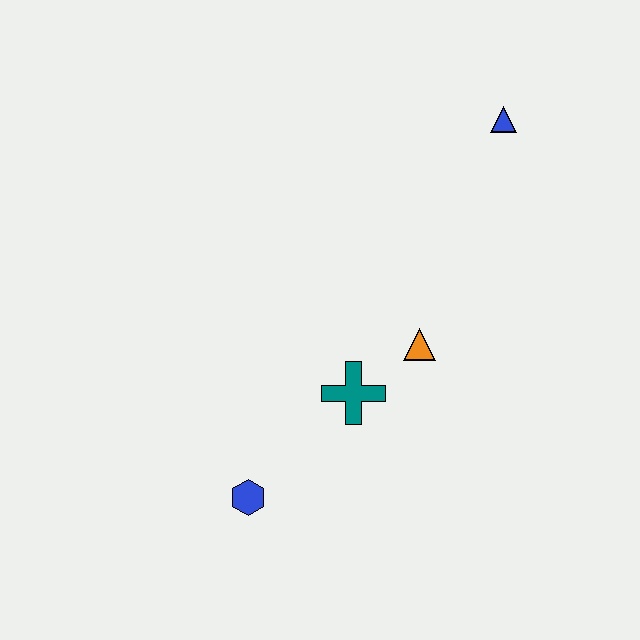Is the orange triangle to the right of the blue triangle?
No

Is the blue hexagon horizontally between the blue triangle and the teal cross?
No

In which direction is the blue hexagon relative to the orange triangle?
The blue hexagon is to the left of the orange triangle.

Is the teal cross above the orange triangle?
No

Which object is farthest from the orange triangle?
The blue triangle is farthest from the orange triangle.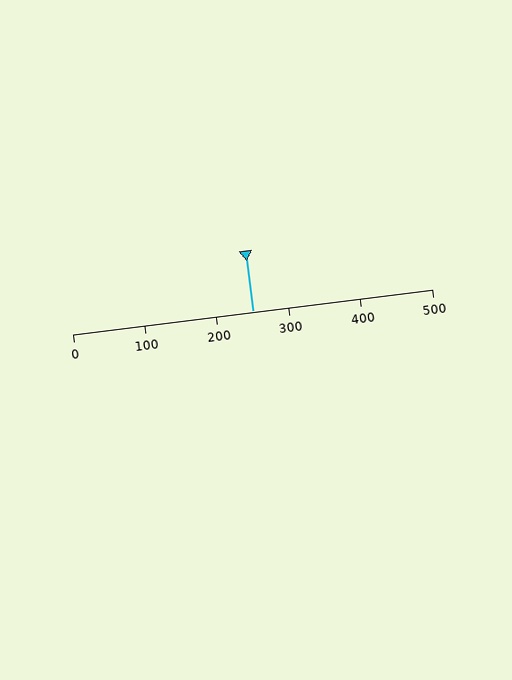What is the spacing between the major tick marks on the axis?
The major ticks are spaced 100 apart.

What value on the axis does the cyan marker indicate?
The marker indicates approximately 250.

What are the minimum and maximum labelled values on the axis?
The axis runs from 0 to 500.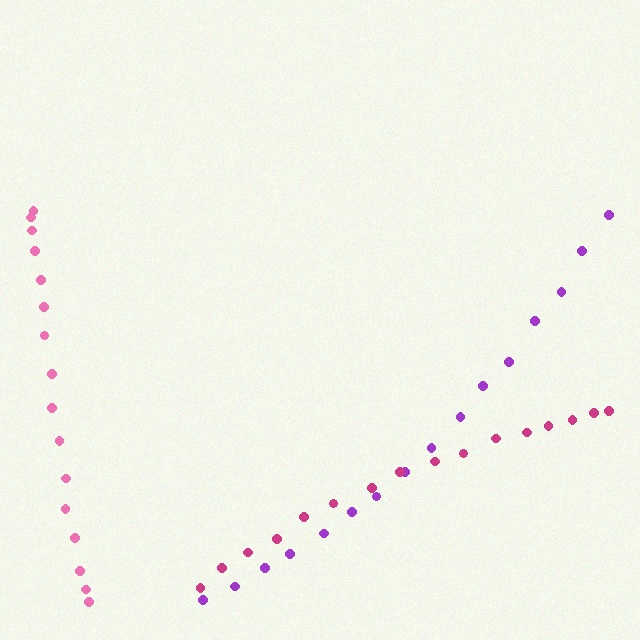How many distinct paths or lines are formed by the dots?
There are 3 distinct paths.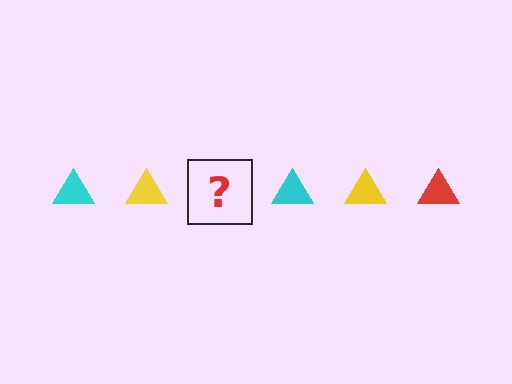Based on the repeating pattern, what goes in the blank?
The blank should be a red triangle.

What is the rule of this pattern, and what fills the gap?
The rule is that the pattern cycles through cyan, yellow, red triangles. The gap should be filled with a red triangle.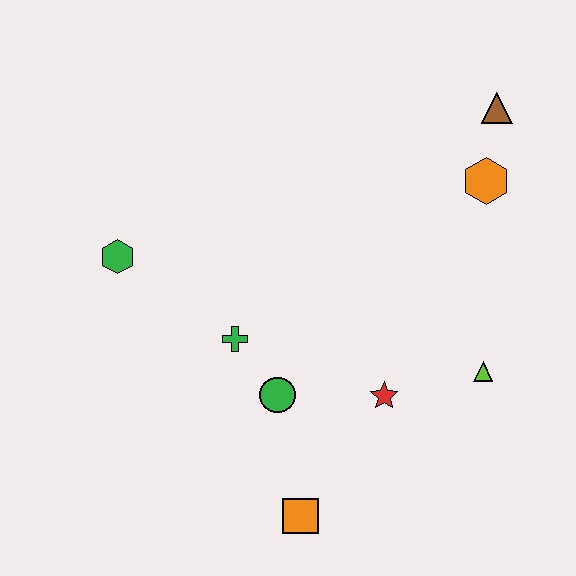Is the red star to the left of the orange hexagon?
Yes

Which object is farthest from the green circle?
The brown triangle is farthest from the green circle.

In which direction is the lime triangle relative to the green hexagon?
The lime triangle is to the right of the green hexagon.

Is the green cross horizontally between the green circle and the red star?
No